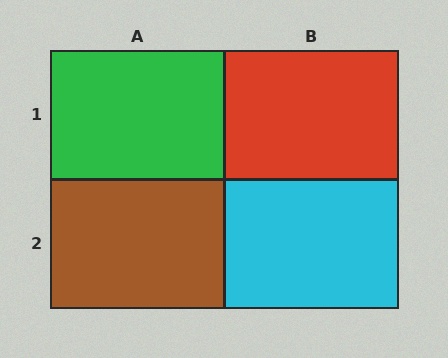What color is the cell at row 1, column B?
Red.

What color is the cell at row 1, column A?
Green.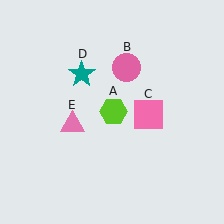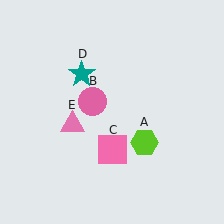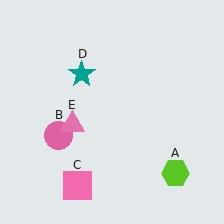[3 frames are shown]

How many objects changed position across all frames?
3 objects changed position: lime hexagon (object A), pink circle (object B), pink square (object C).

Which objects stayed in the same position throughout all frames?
Teal star (object D) and pink triangle (object E) remained stationary.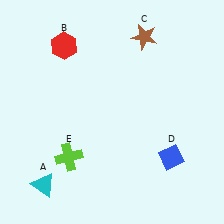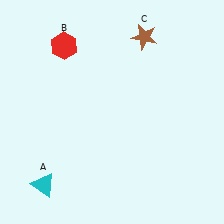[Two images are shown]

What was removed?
The lime cross (E), the blue diamond (D) were removed in Image 2.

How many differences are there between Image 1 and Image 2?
There are 2 differences between the two images.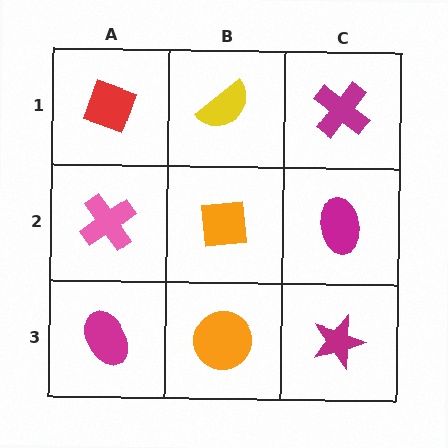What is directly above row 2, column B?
A yellow semicircle.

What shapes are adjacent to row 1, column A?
A pink cross (row 2, column A), a yellow semicircle (row 1, column B).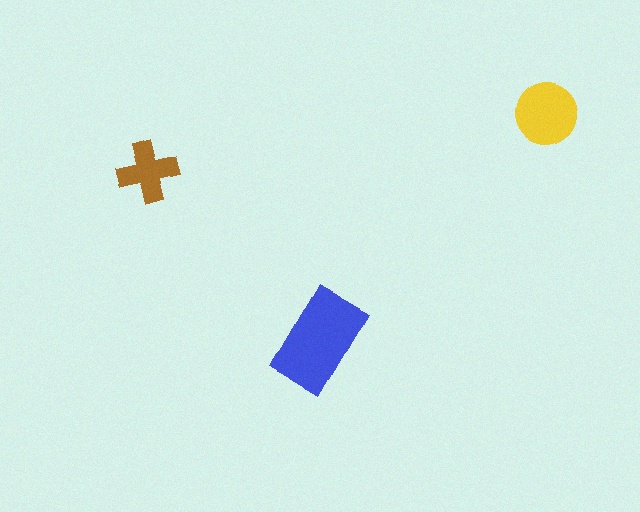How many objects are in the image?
There are 3 objects in the image.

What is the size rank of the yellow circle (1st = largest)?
2nd.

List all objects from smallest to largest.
The brown cross, the yellow circle, the blue rectangle.